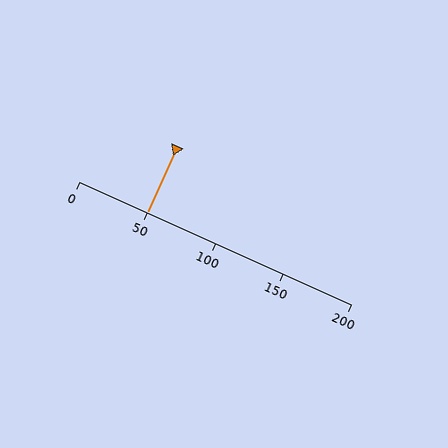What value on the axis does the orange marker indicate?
The marker indicates approximately 50.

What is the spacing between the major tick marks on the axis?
The major ticks are spaced 50 apart.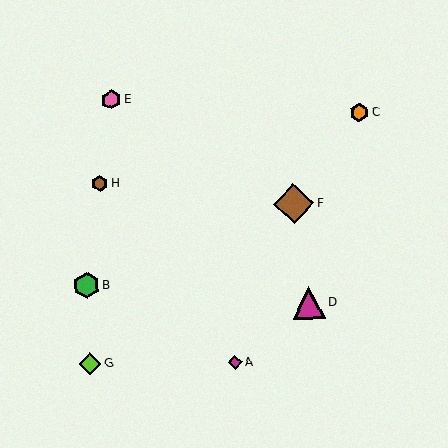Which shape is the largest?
The brown diamond (labeled F) is the largest.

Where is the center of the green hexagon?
The center of the green hexagon is at (86, 285).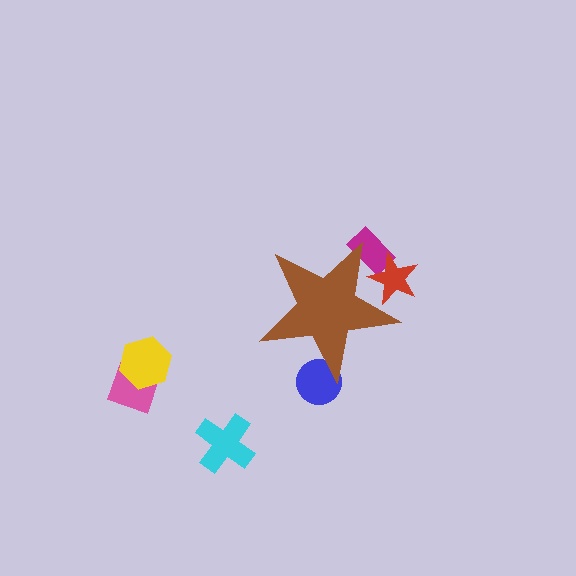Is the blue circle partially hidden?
Yes, the blue circle is partially hidden behind the brown star.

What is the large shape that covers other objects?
A brown star.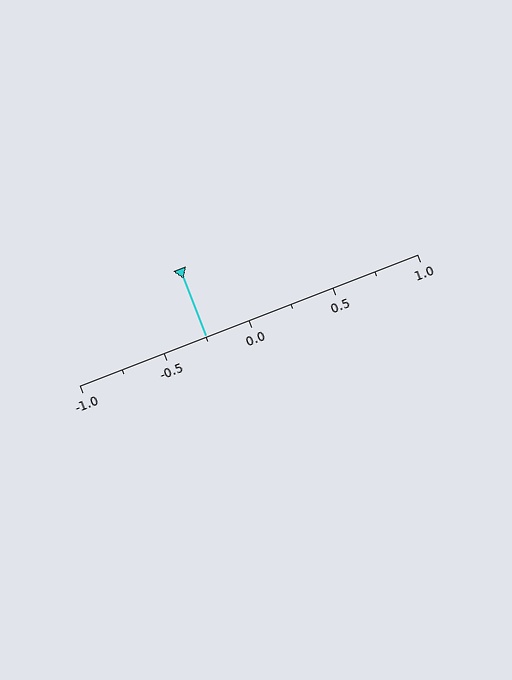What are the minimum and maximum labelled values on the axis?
The axis runs from -1.0 to 1.0.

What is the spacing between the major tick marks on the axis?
The major ticks are spaced 0.5 apart.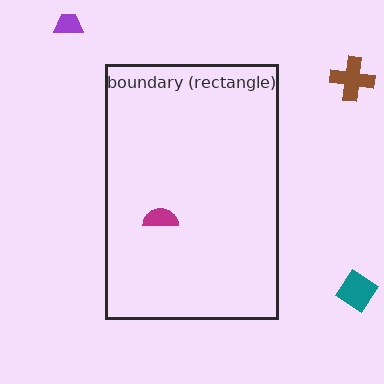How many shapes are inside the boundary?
1 inside, 3 outside.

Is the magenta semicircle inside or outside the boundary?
Inside.